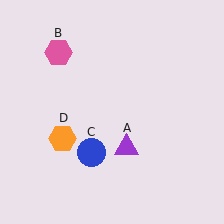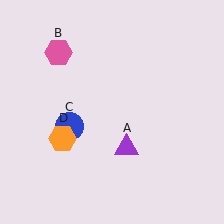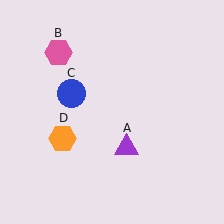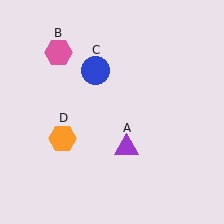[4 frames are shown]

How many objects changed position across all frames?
1 object changed position: blue circle (object C).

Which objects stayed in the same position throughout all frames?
Purple triangle (object A) and pink hexagon (object B) and orange hexagon (object D) remained stationary.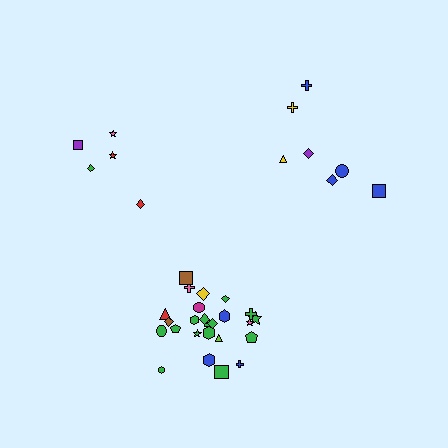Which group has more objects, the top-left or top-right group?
The top-right group.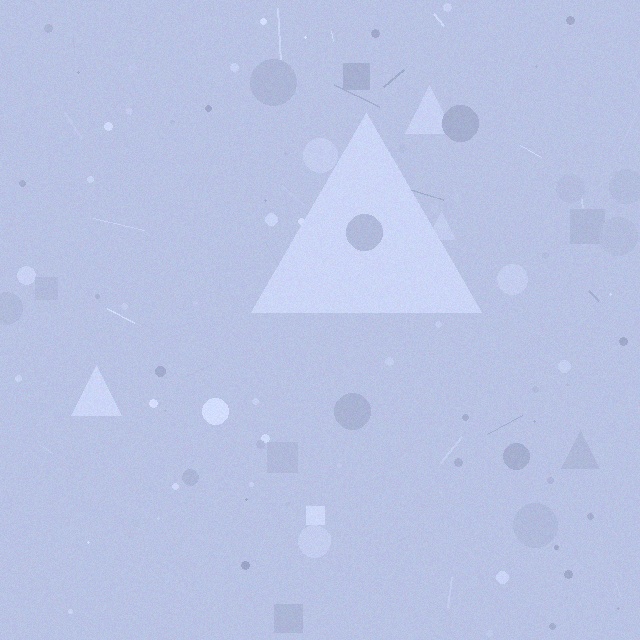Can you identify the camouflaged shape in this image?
The camouflaged shape is a triangle.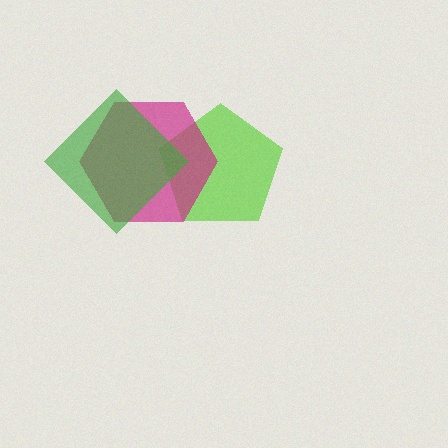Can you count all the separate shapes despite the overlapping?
Yes, there are 3 separate shapes.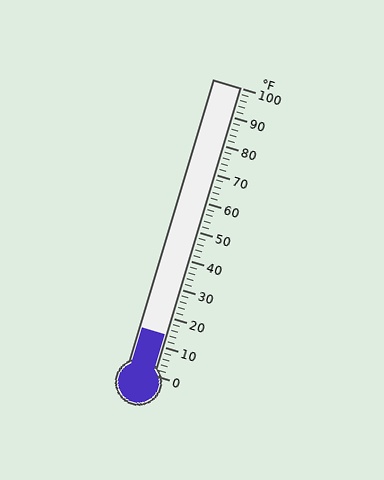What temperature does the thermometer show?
The thermometer shows approximately 14°F.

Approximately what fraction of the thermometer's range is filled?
The thermometer is filled to approximately 15% of its range.